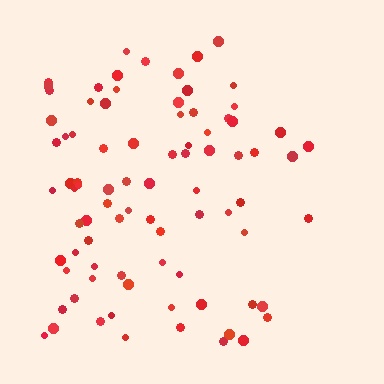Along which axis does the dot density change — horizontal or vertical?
Horizontal.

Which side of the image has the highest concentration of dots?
The left.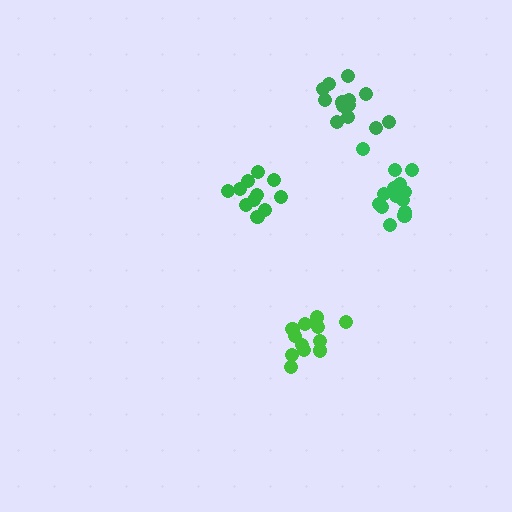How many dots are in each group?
Group 1: 11 dots, Group 2: 14 dots, Group 3: 12 dots, Group 4: 13 dots (50 total).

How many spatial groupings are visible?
There are 4 spatial groupings.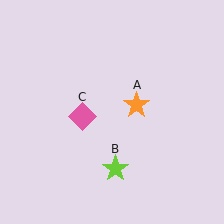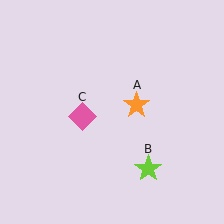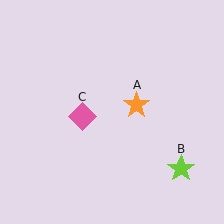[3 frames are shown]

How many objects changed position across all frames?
1 object changed position: lime star (object B).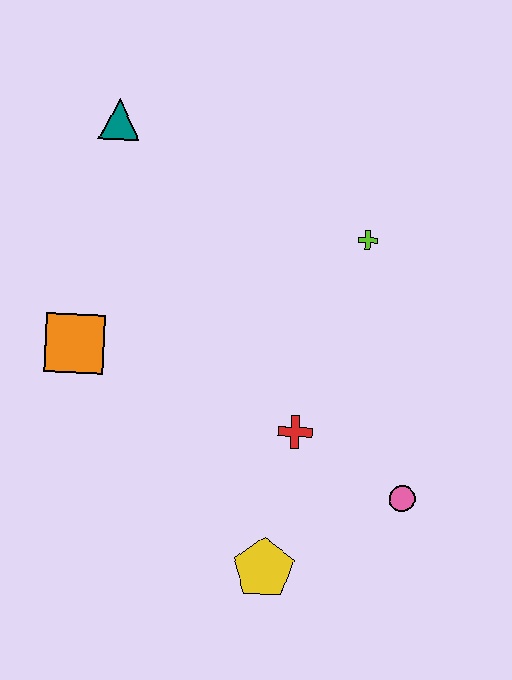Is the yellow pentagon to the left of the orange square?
No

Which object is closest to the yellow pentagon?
The red cross is closest to the yellow pentagon.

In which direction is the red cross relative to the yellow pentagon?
The red cross is above the yellow pentagon.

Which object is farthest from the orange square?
The pink circle is farthest from the orange square.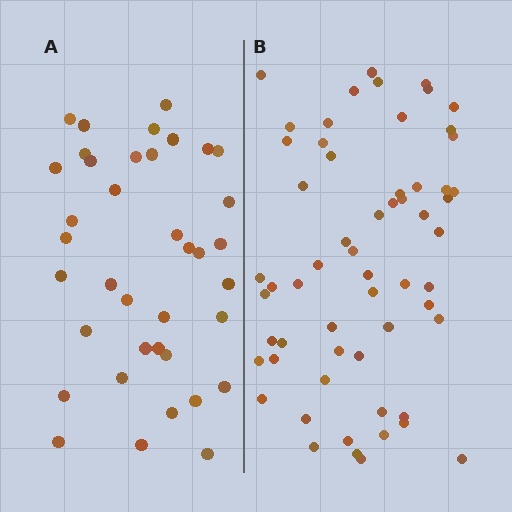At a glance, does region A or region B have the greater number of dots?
Region B (the right region) has more dots.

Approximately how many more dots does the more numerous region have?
Region B has approximately 20 more dots than region A.